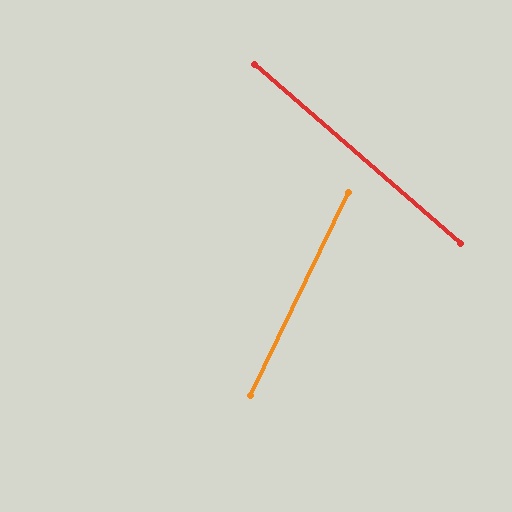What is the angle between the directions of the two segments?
Approximately 75 degrees.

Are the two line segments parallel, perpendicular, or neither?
Neither parallel nor perpendicular — they differ by about 75°.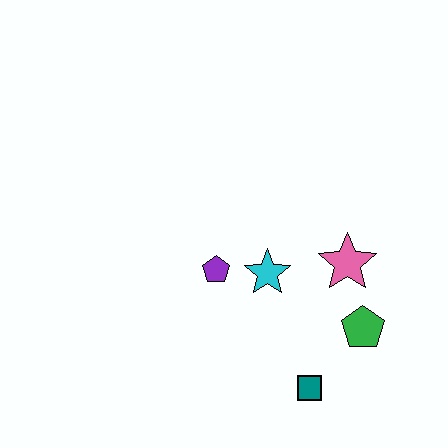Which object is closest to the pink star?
The green pentagon is closest to the pink star.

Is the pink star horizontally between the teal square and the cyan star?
No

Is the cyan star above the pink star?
No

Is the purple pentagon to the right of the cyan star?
No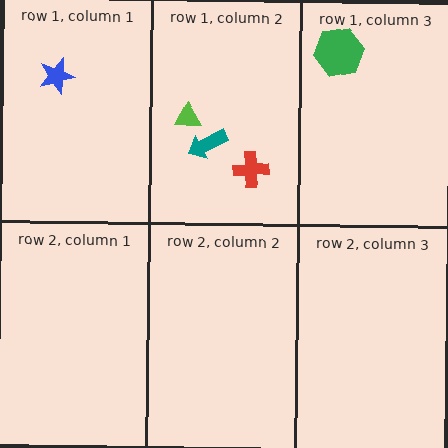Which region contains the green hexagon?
The row 1, column 3 region.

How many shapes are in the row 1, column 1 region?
1.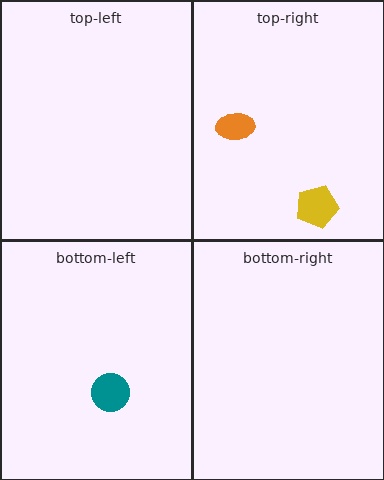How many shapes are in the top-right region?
2.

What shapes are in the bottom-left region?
The teal circle.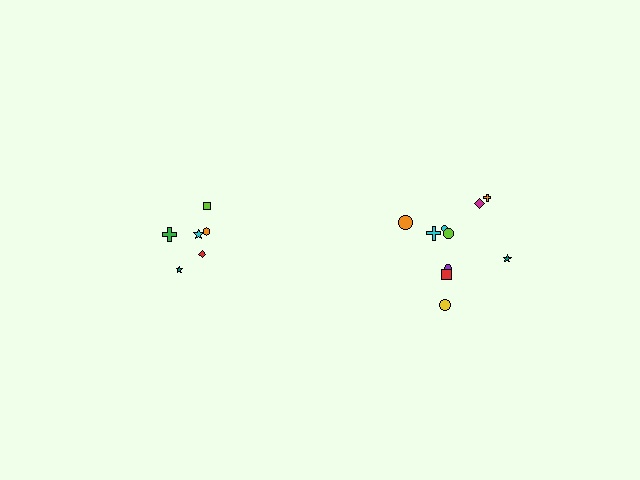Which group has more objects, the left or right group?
The right group.